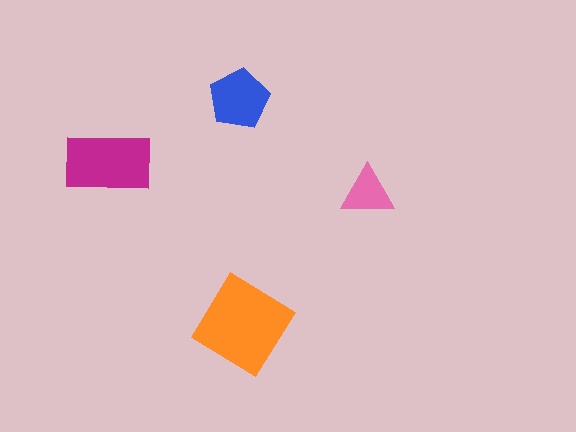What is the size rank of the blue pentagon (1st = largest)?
3rd.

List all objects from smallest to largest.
The pink triangle, the blue pentagon, the magenta rectangle, the orange diamond.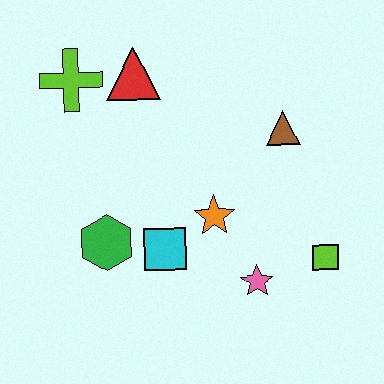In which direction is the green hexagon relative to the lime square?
The green hexagon is to the left of the lime square.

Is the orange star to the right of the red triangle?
Yes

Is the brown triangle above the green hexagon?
Yes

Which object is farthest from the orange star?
The lime cross is farthest from the orange star.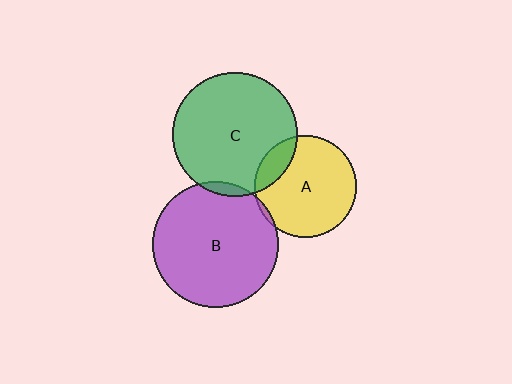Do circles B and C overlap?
Yes.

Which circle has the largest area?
Circle B (purple).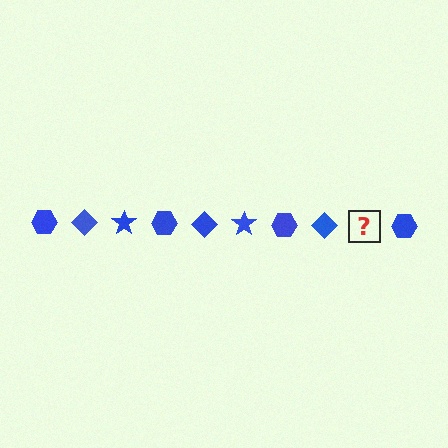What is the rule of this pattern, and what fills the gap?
The rule is that the pattern cycles through hexagon, diamond, star shapes in blue. The gap should be filled with a blue star.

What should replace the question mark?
The question mark should be replaced with a blue star.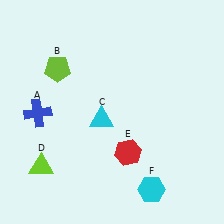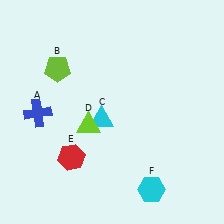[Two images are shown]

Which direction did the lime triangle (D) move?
The lime triangle (D) moved right.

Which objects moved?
The objects that moved are: the lime triangle (D), the red hexagon (E).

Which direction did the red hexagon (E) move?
The red hexagon (E) moved left.